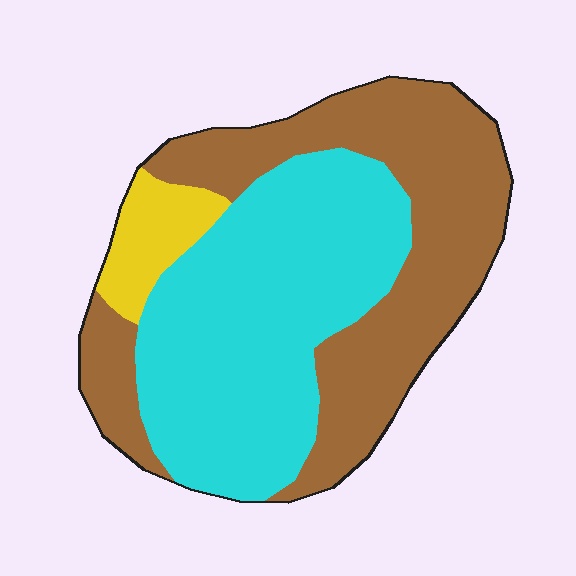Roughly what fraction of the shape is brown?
Brown covers 45% of the shape.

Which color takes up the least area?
Yellow, at roughly 10%.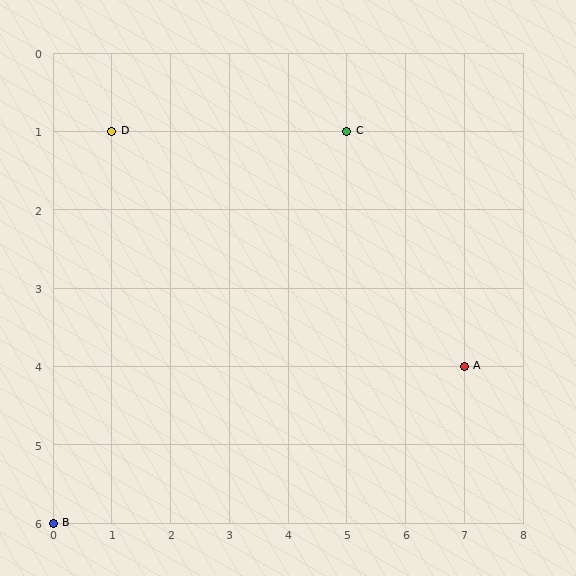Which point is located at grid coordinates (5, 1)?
Point C is at (5, 1).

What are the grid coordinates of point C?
Point C is at grid coordinates (5, 1).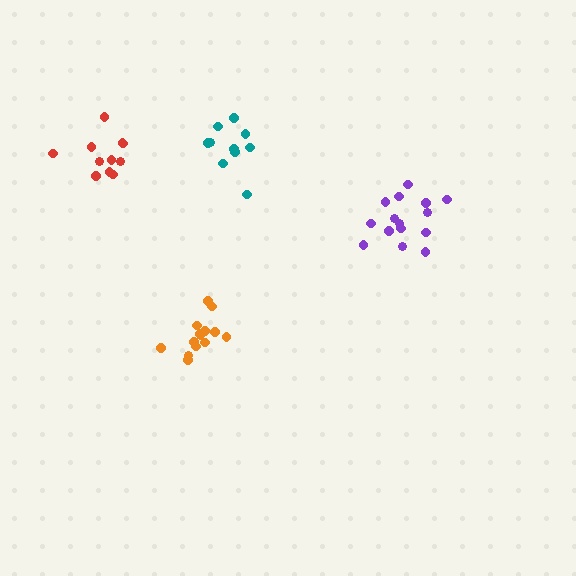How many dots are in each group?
Group 1: 14 dots, Group 2: 11 dots, Group 3: 15 dots, Group 4: 10 dots (50 total).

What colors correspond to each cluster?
The clusters are colored: orange, red, purple, teal.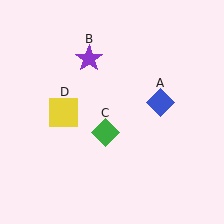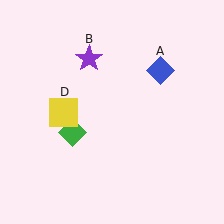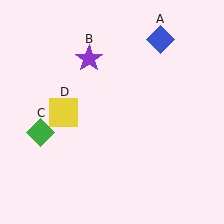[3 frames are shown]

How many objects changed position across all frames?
2 objects changed position: blue diamond (object A), green diamond (object C).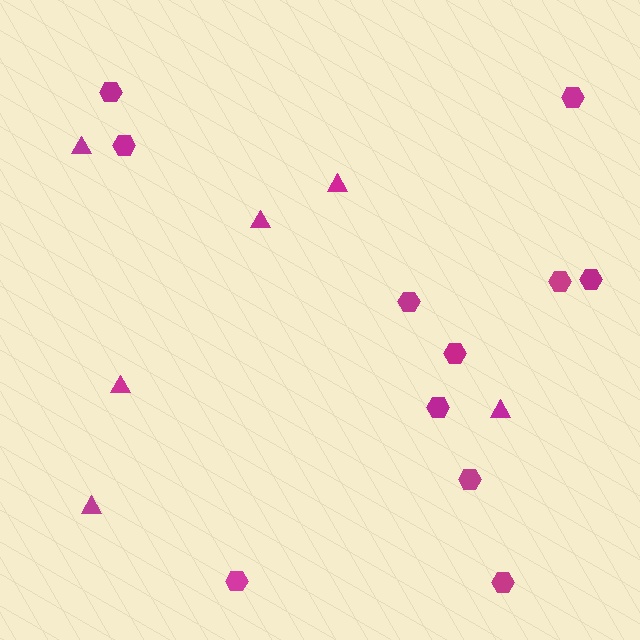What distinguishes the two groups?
There are 2 groups: one group of triangles (6) and one group of hexagons (11).